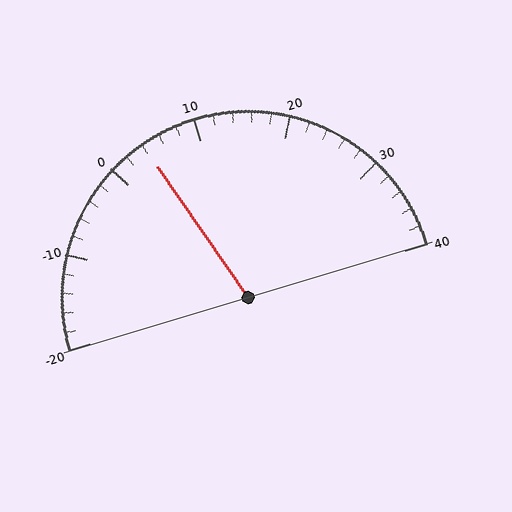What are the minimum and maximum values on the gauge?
The gauge ranges from -20 to 40.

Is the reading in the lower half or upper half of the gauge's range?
The reading is in the lower half of the range (-20 to 40).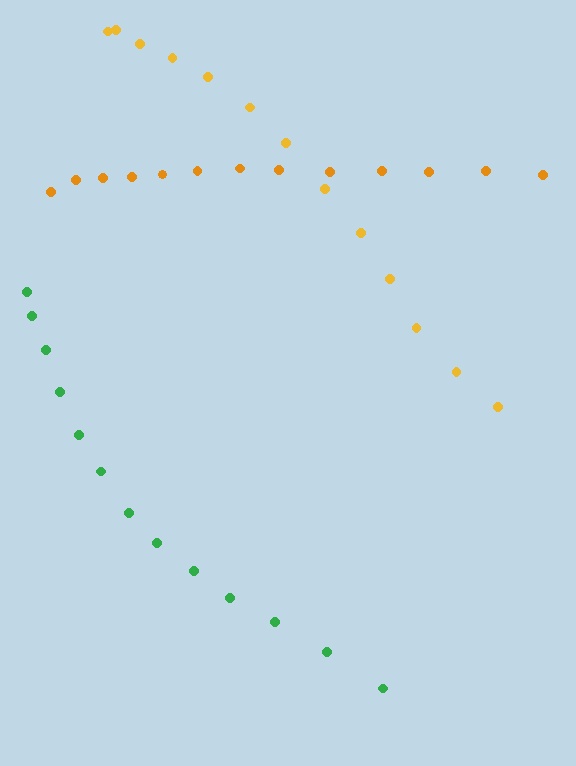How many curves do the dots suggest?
There are 3 distinct paths.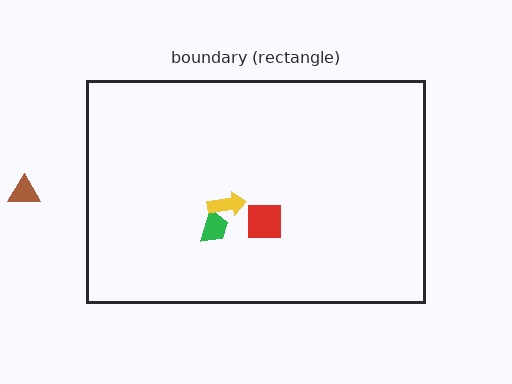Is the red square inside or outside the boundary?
Inside.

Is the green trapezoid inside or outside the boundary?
Inside.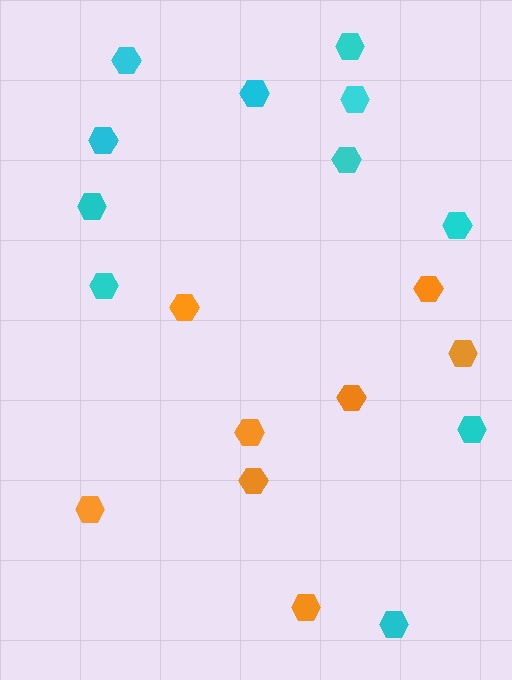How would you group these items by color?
There are 2 groups: one group of cyan hexagons (11) and one group of orange hexagons (8).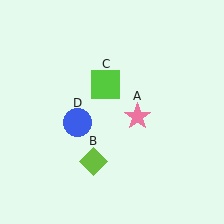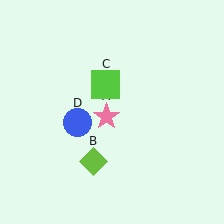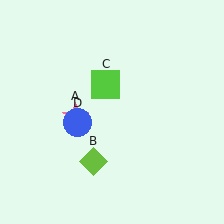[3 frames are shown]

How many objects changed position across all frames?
1 object changed position: pink star (object A).